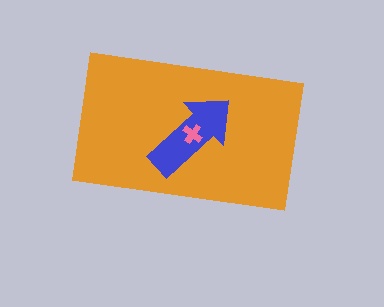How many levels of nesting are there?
3.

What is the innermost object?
The pink cross.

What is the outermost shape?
The orange rectangle.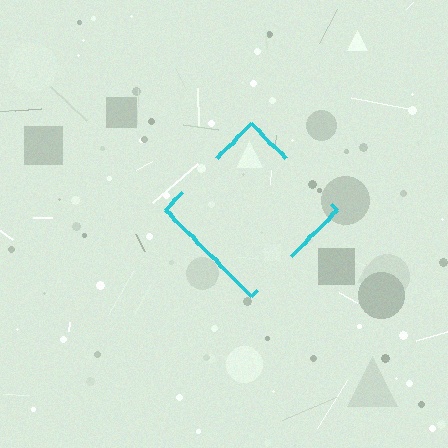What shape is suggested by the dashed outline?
The dashed outline suggests a diamond.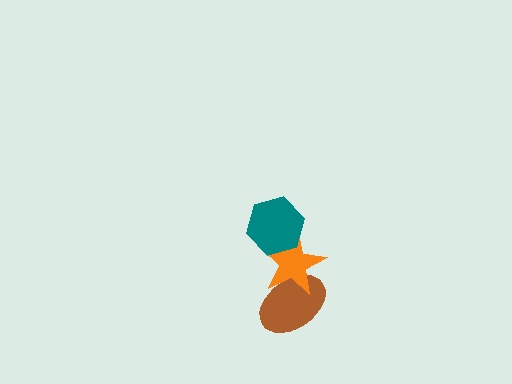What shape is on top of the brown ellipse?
The orange star is on top of the brown ellipse.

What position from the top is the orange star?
The orange star is 2nd from the top.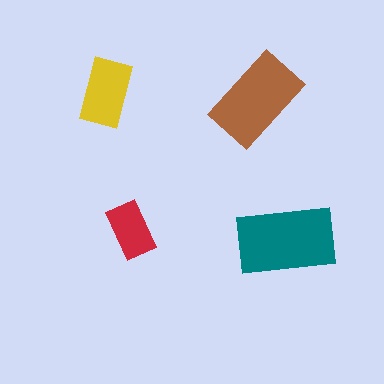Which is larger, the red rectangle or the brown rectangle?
The brown one.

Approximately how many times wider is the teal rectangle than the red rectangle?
About 2 times wider.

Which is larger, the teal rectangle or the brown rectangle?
The teal one.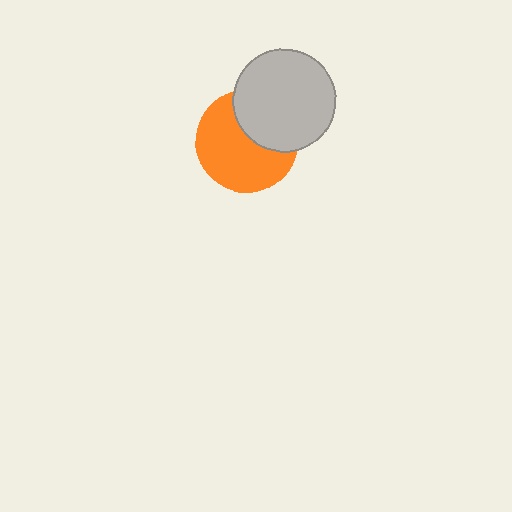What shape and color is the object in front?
The object in front is a light gray circle.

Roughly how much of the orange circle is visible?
About half of it is visible (roughly 64%).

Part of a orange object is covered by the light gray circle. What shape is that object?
It is a circle.